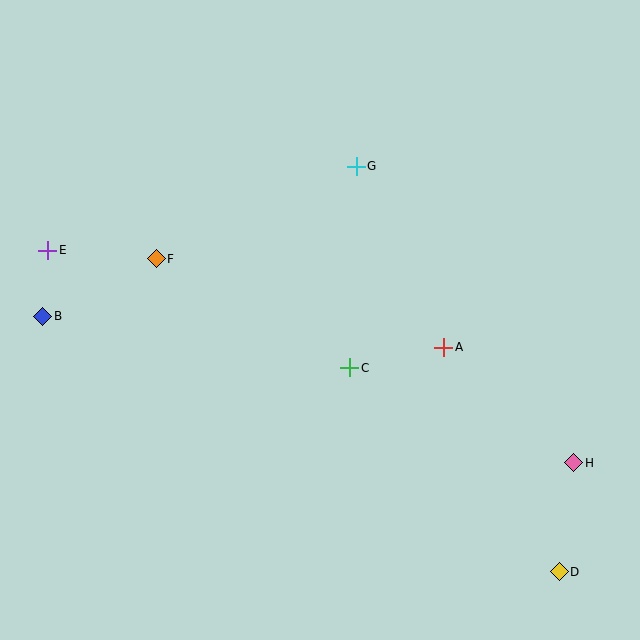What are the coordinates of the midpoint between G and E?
The midpoint between G and E is at (202, 208).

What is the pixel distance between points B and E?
The distance between B and E is 66 pixels.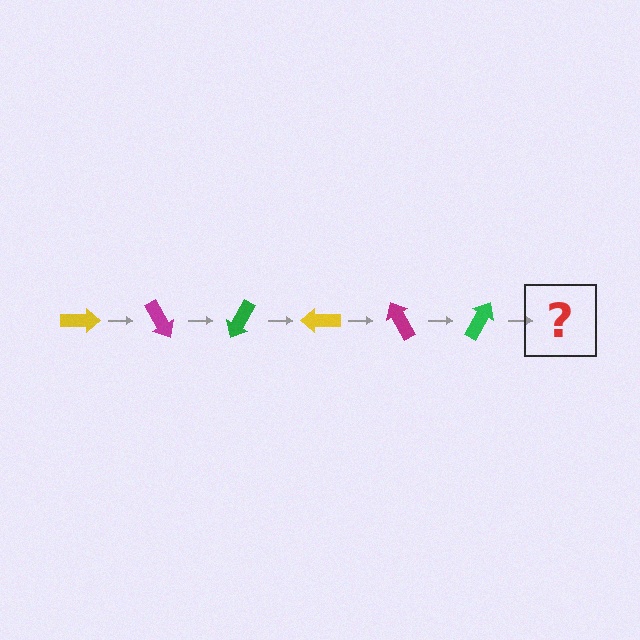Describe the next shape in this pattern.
It should be a yellow arrow, rotated 360 degrees from the start.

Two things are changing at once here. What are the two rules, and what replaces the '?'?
The two rules are that it rotates 60 degrees each step and the color cycles through yellow, magenta, and green. The '?' should be a yellow arrow, rotated 360 degrees from the start.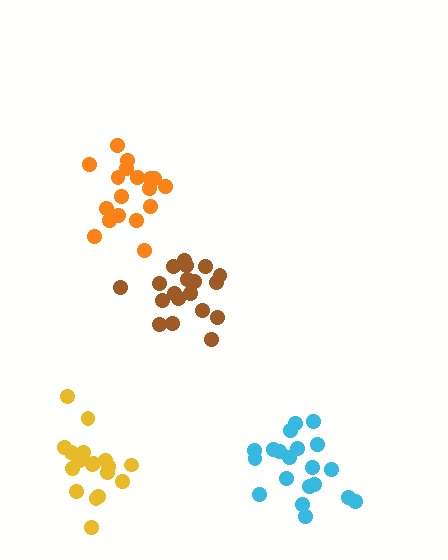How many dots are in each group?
Group 1: 18 dots, Group 2: 19 dots, Group 3: 19 dots, Group 4: 20 dots (76 total).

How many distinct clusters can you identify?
There are 4 distinct clusters.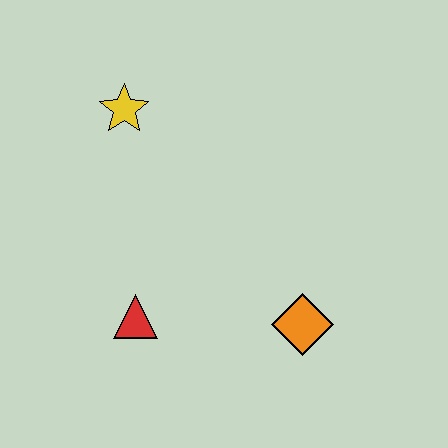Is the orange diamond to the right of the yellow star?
Yes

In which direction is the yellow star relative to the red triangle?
The yellow star is above the red triangle.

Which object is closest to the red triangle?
The orange diamond is closest to the red triangle.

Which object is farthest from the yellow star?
The orange diamond is farthest from the yellow star.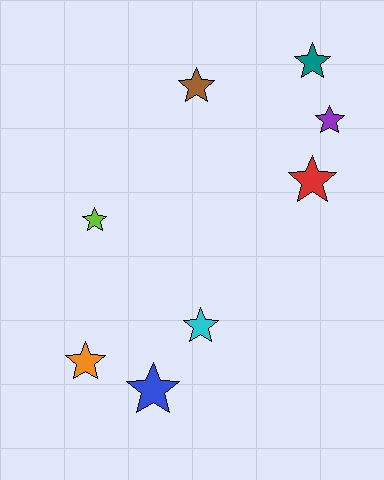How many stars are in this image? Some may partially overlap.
There are 8 stars.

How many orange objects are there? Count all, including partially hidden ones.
There is 1 orange object.